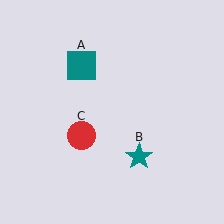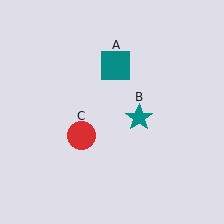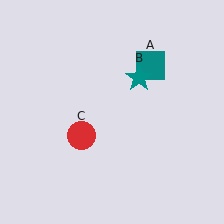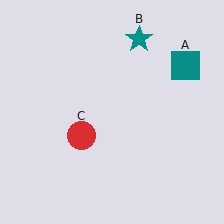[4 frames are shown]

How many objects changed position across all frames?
2 objects changed position: teal square (object A), teal star (object B).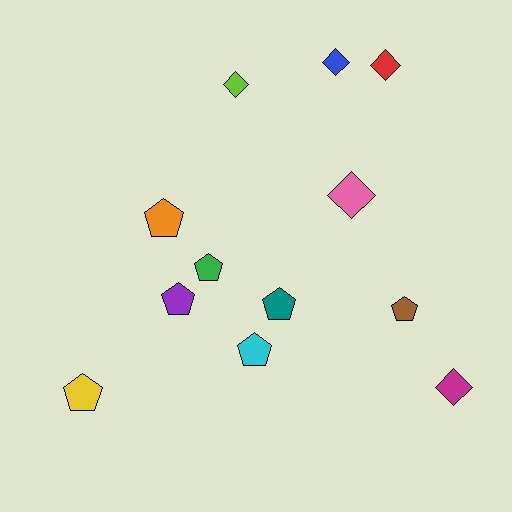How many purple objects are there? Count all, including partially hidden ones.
There is 1 purple object.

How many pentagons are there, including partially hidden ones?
There are 7 pentagons.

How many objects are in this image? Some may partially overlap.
There are 12 objects.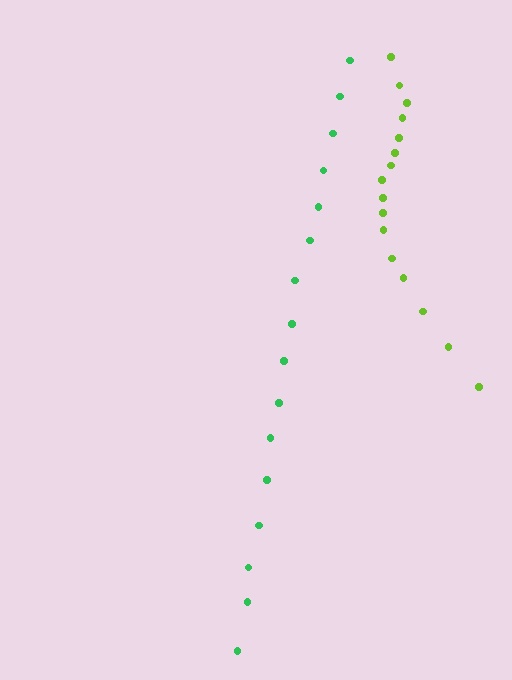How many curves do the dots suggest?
There are 2 distinct paths.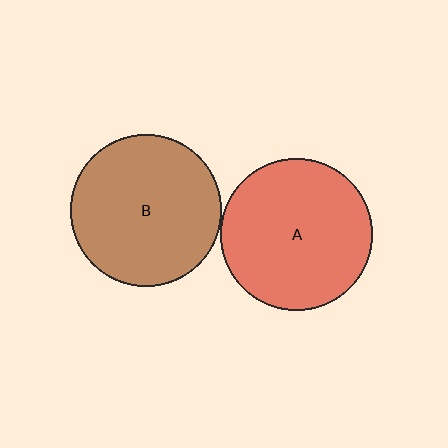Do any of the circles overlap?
No, none of the circles overlap.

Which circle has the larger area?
Circle B (brown).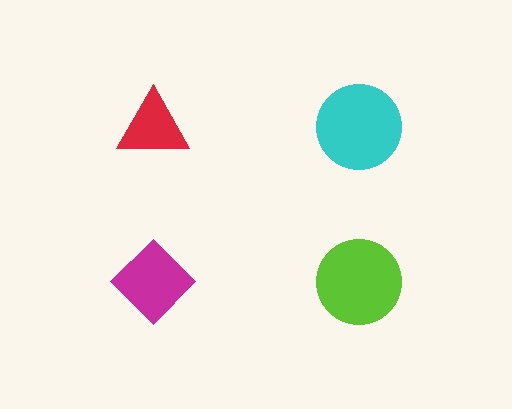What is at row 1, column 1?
A red triangle.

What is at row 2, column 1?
A magenta diamond.